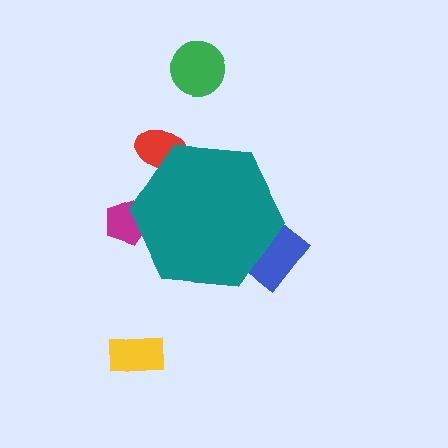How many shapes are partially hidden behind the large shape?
3 shapes are partially hidden.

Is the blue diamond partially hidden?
Yes, the blue diamond is partially hidden behind the teal hexagon.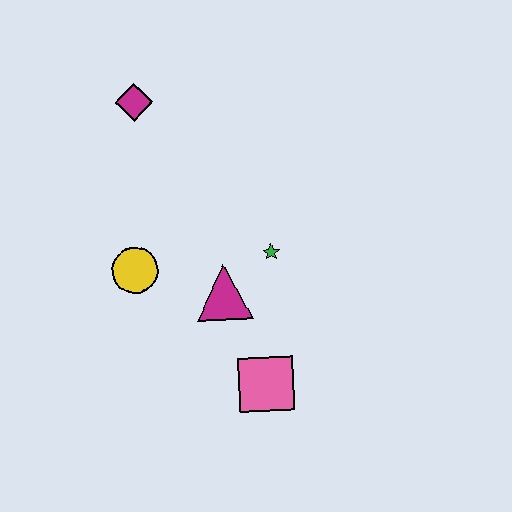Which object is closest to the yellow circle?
The magenta triangle is closest to the yellow circle.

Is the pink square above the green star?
No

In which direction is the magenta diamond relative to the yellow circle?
The magenta diamond is above the yellow circle.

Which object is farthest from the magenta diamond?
The pink square is farthest from the magenta diamond.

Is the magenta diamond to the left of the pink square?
Yes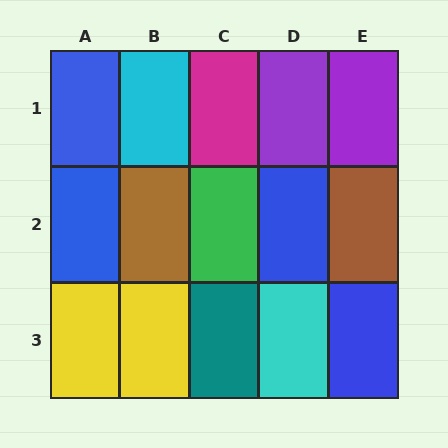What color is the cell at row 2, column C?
Green.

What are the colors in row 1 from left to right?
Blue, cyan, magenta, purple, purple.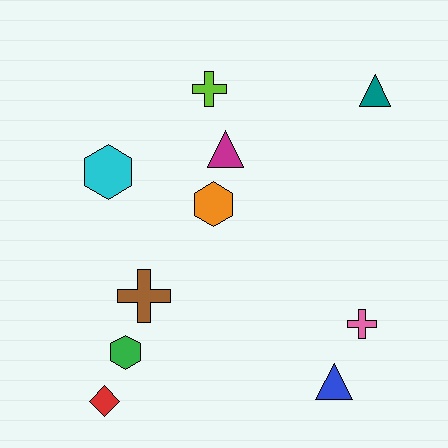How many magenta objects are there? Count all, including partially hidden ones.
There is 1 magenta object.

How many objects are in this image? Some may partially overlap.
There are 10 objects.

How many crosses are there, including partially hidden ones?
There are 3 crosses.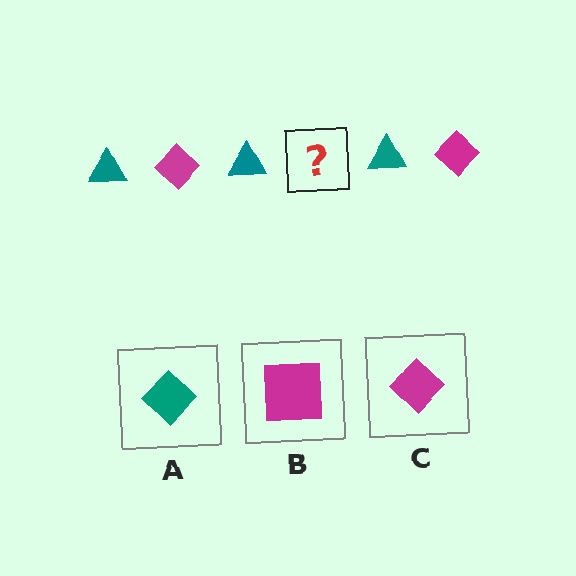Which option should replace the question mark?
Option C.